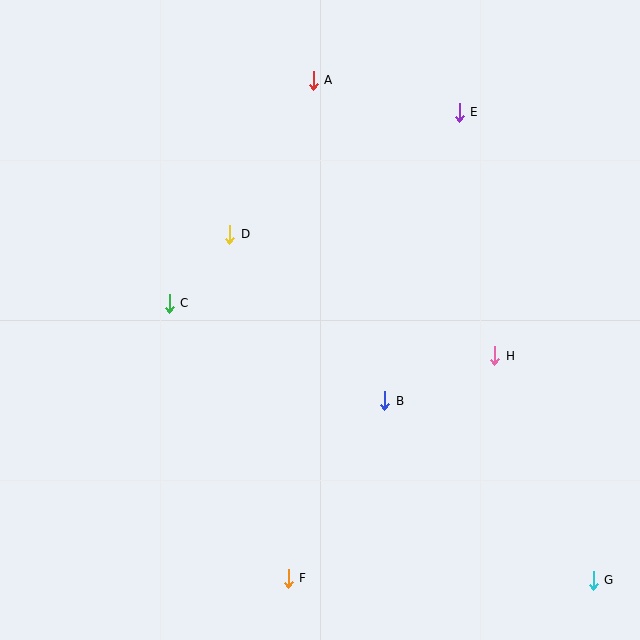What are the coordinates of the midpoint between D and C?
The midpoint between D and C is at (200, 269).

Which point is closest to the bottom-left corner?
Point F is closest to the bottom-left corner.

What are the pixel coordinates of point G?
Point G is at (593, 580).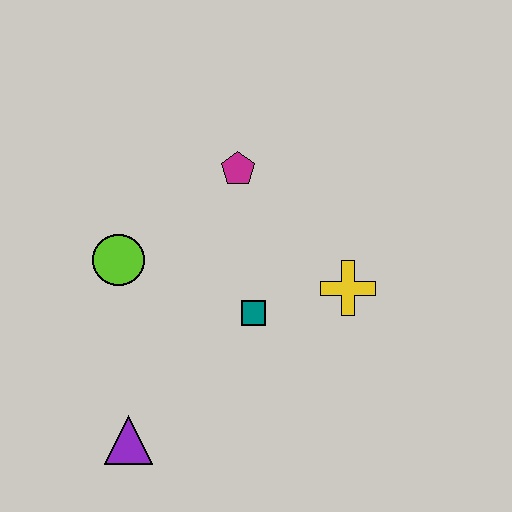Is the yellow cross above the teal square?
Yes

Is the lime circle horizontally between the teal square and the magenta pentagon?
No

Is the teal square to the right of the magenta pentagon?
Yes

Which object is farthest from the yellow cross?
The purple triangle is farthest from the yellow cross.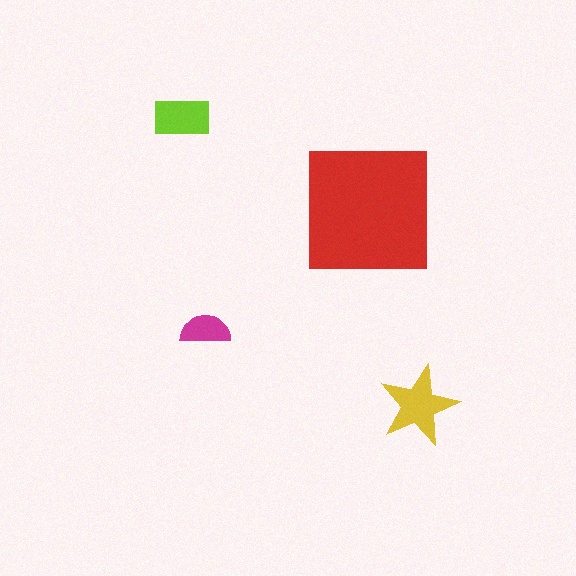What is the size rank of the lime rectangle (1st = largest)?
3rd.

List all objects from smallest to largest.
The magenta semicircle, the lime rectangle, the yellow star, the red square.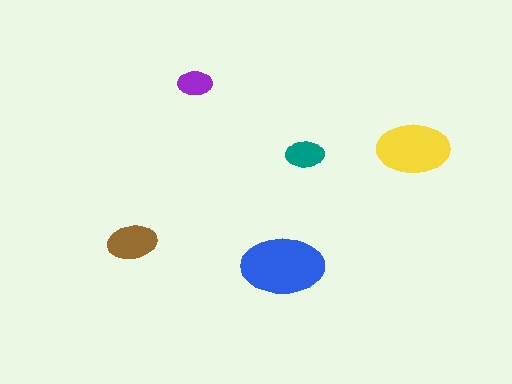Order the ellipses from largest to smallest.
the blue one, the yellow one, the brown one, the teal one, the purple one.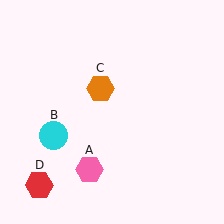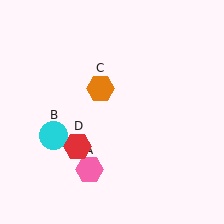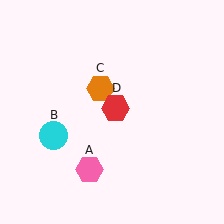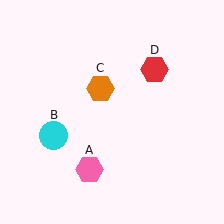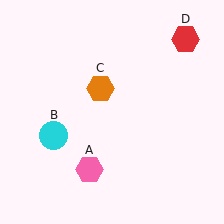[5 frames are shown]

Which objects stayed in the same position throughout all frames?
Pink hexagon (object A) and cyan circle (object B) and orange hexagon (object C) remained stationary.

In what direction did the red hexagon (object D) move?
The red hexagon (object D) moved up and to the right.